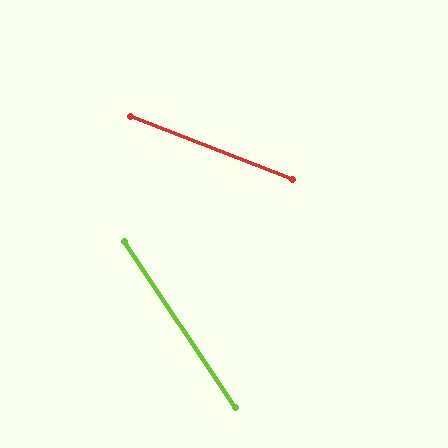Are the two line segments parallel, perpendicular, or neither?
Neither parallel nor perpendicular — they differ by about 35°.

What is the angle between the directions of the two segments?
Approximately 35 degrees.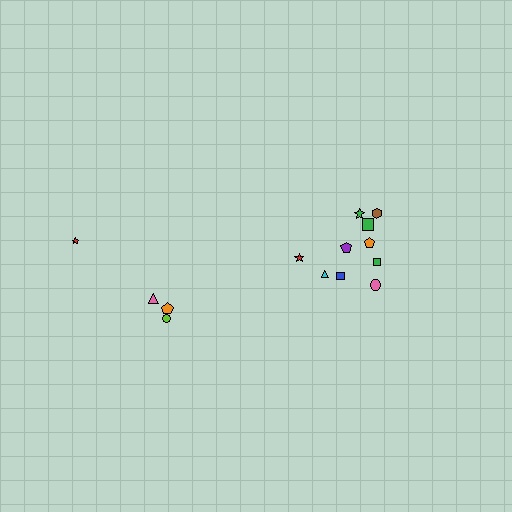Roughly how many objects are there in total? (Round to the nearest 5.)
Roughly 15 objects in total.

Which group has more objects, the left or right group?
The right group.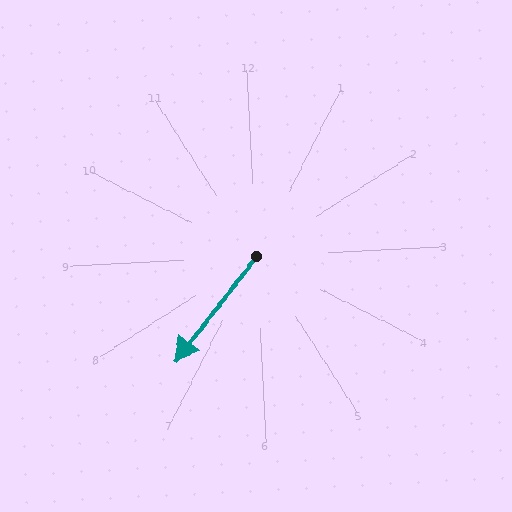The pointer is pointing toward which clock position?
Roughly 7 o'clock.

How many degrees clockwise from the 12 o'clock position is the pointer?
Approximately 221 degrees.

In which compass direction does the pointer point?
Southwest.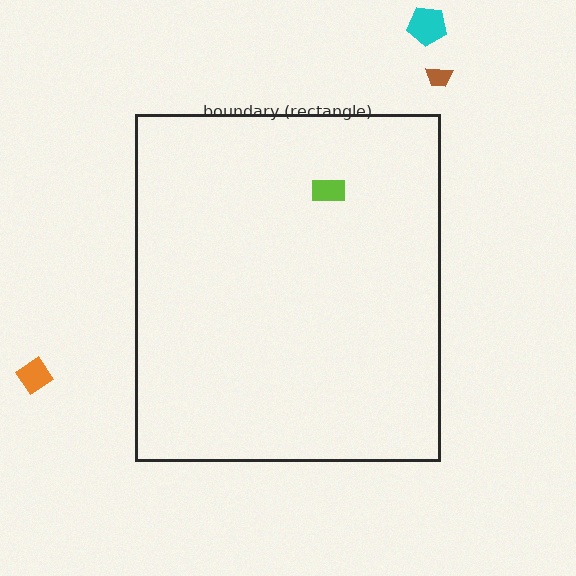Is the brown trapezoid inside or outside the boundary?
Outside.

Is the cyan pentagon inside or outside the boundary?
Outside.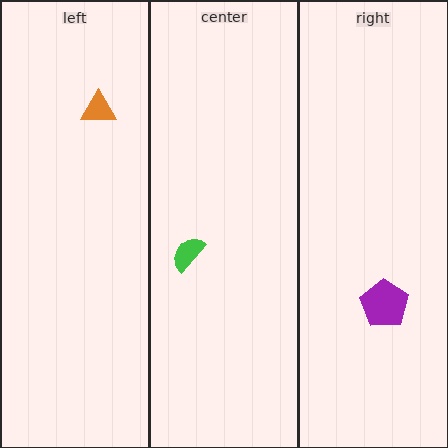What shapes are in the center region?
The green semicircle.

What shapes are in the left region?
The orange triangle.